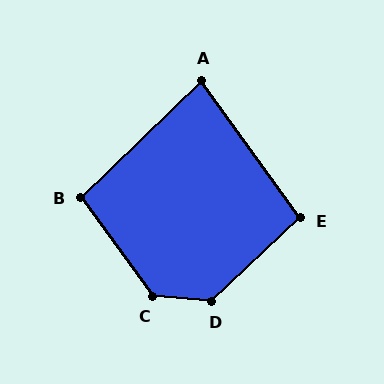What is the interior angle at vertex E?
Approximately 97 degrees (obtuse).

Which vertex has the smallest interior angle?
A, at approximately 82 degrees.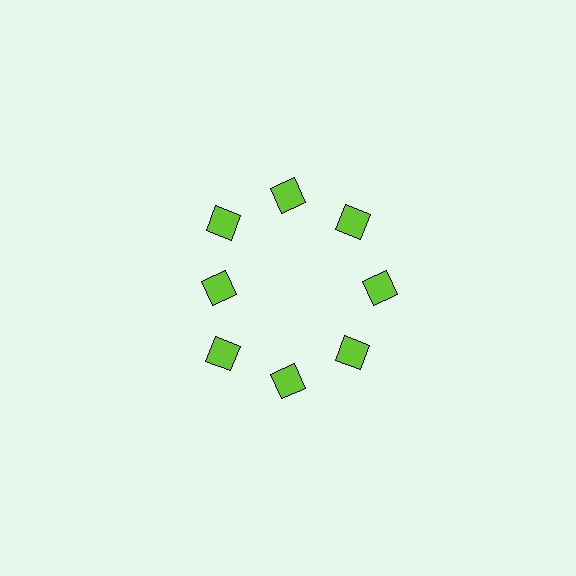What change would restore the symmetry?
The symmetry would be restored by moving it outward, back onto the ring so that all 8 diamonds sit at equal angles and equal distance from the center.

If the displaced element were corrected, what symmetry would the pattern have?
It would have 8-fold rotational symmetry — the pattern would map onto itself every 45 degrees.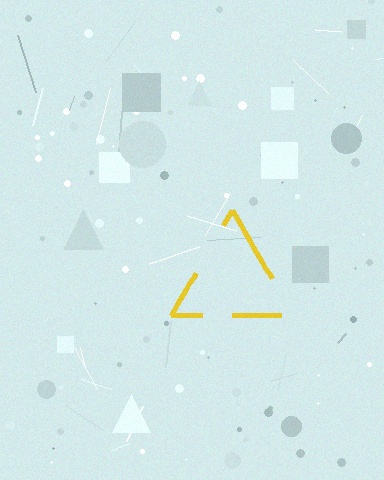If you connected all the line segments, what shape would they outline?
They would outline a triangle.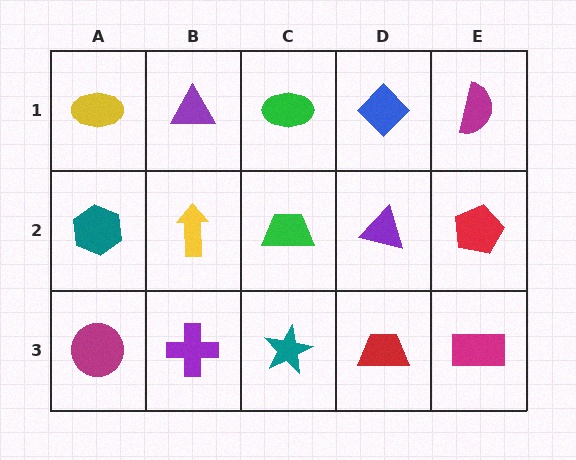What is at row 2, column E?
A red pentagon.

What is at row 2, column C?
A green trapezoid.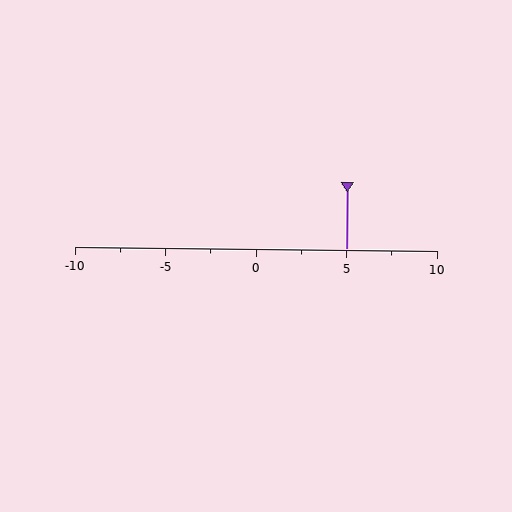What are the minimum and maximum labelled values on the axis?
The axis runs from -10 to 10.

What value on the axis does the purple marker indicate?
The marker indicates approximately 5.